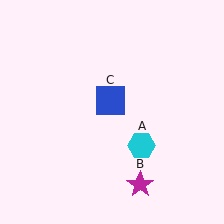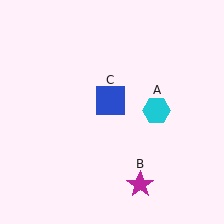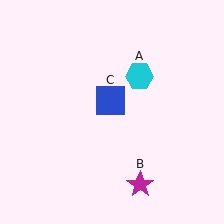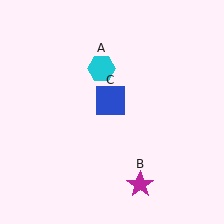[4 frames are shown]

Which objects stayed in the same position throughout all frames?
Magenta star (object B) and blue square (object C) remained stationary.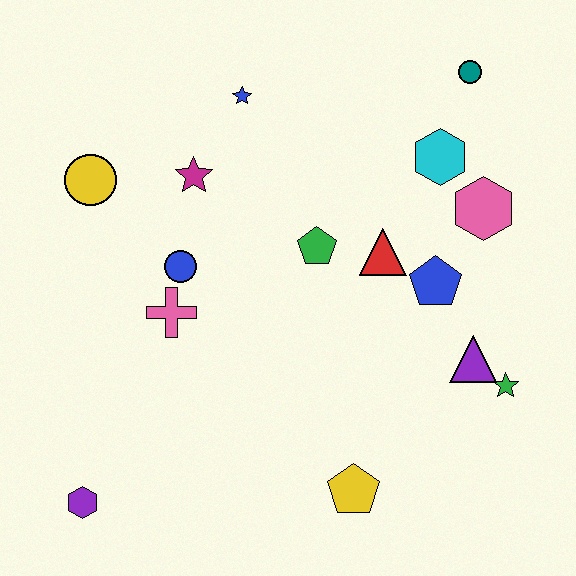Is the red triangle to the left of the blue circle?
No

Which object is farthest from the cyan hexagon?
The purple hexagon is farthest from the cyan hexagon.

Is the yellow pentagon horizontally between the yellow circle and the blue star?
No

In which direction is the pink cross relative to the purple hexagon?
The pink cross is above the purple hexagon.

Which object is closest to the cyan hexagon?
The pink hexagon is closest to the cyan hexagon.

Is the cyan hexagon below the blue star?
Yes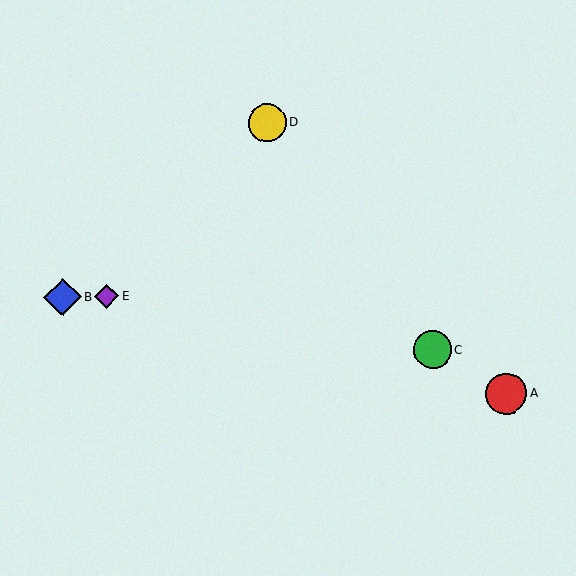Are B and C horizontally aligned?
No, B is at y≈297 and C is at y≈350.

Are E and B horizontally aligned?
Yes, both are at y≈296.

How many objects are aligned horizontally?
2 objects (B, E) are aligned horizontally.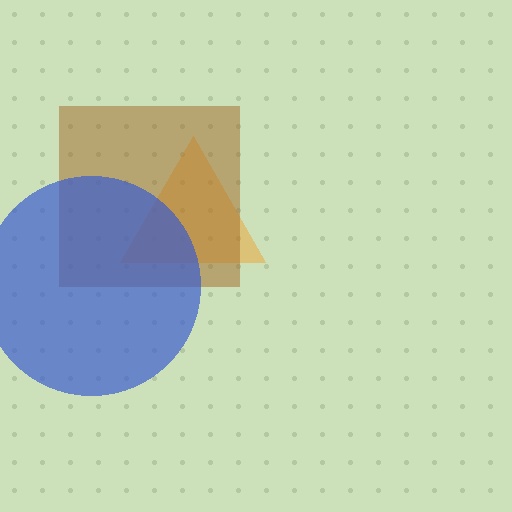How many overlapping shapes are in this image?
There are 3 overlapping shapes in the image.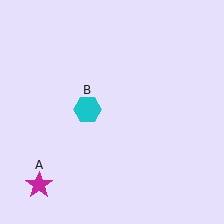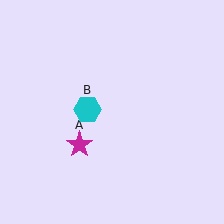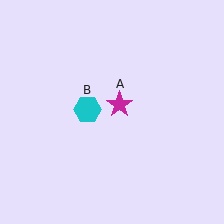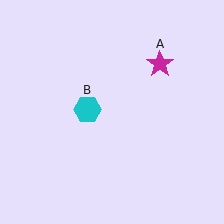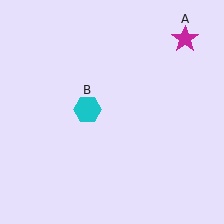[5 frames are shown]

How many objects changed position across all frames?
1 object changed position: magenta star (object A).